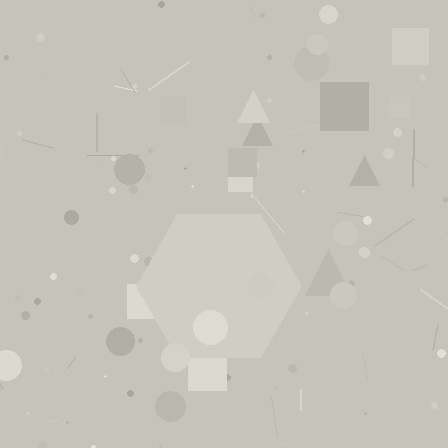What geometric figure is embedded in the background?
A hexagon is embedded in the background.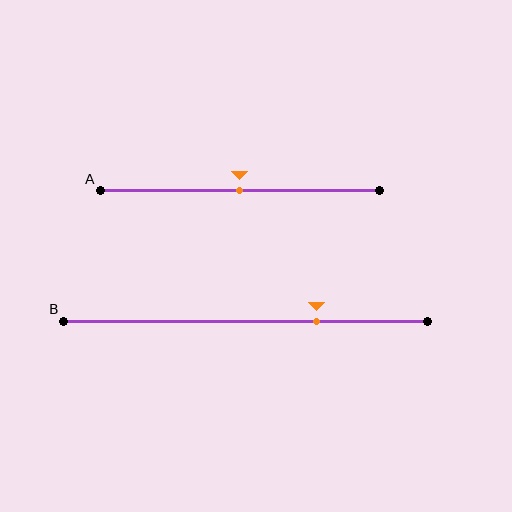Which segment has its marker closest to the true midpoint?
Segment A has its marker closest to the true midpoint.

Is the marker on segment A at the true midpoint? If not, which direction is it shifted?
Yes, the marker on segment A is at the true midpoint.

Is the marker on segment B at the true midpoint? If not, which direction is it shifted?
No, the marker on segment B is shifted to the right by about 20% of the segment length.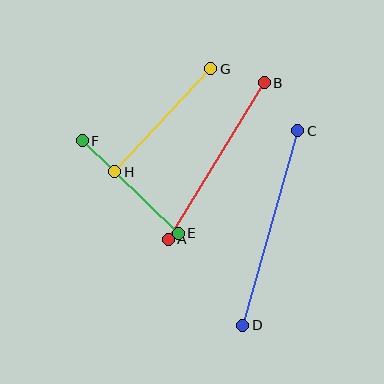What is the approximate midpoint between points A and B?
The midpoint is at approximately (216, 161) pixels.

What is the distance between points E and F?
The distance is approximately 133 pixels.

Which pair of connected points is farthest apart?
Points C and D are farthest apart.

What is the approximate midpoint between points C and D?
The midpoint is at approximately (270, 228) pixels.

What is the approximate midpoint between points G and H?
The midpoint is at approximately (163, 120) pixels.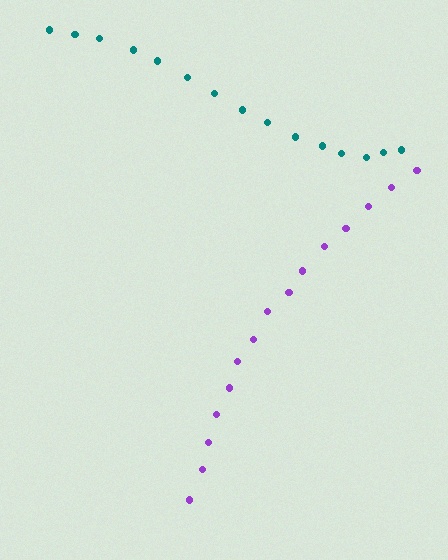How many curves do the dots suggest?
There are 2 distinct paths.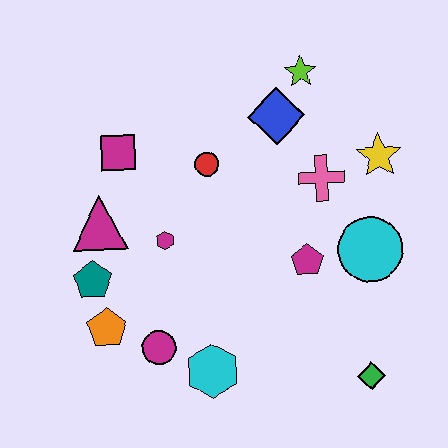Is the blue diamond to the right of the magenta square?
Yes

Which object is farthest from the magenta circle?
The lime star is farthest from the magenta circle.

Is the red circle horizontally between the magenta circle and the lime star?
Yes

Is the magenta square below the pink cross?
No